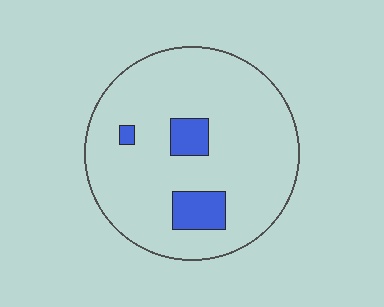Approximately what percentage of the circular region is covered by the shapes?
Approximately 10%.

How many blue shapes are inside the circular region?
3.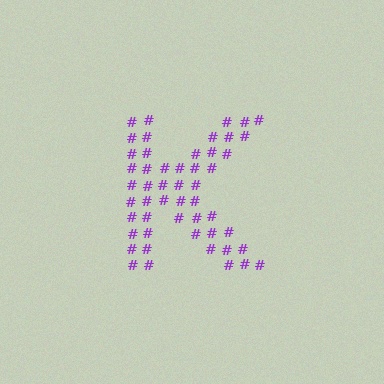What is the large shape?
The large shape is the letter K.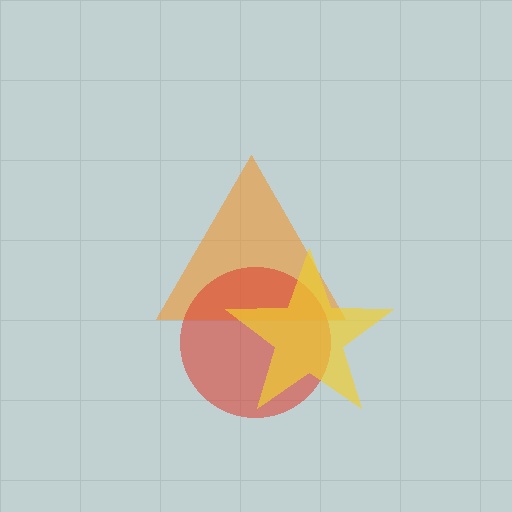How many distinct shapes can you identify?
There are 3 distinct shapes: an orange triangle, a red circle, a yellow star.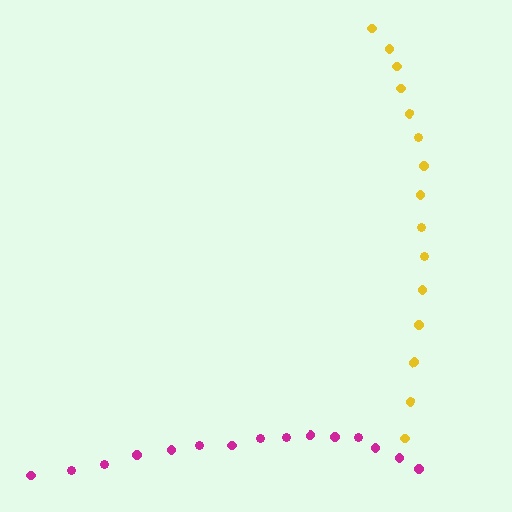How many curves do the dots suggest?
There are 2 distinct paths.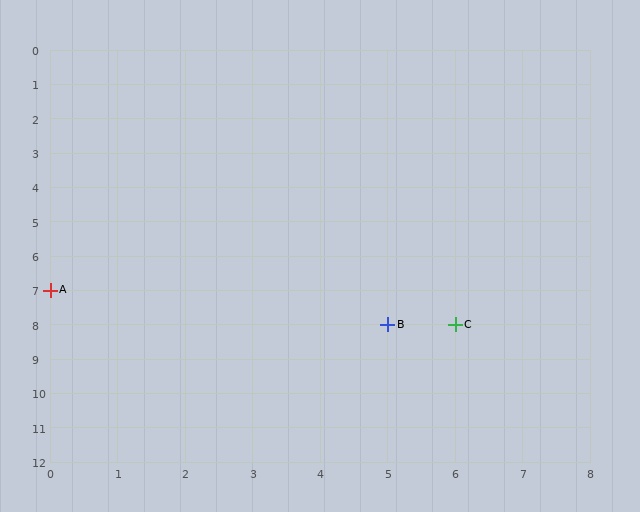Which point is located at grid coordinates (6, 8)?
Point C is at (6, 8).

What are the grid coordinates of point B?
Point B is at grid coordinates (5, 8).